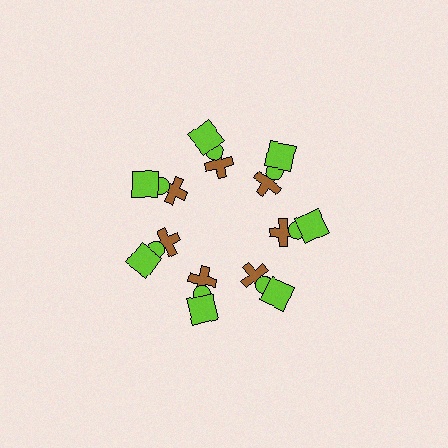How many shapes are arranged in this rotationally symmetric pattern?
There are 21 shapes, arranged in 7 groups of 3.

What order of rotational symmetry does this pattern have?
This pattern has 7-fold rotational symmetry.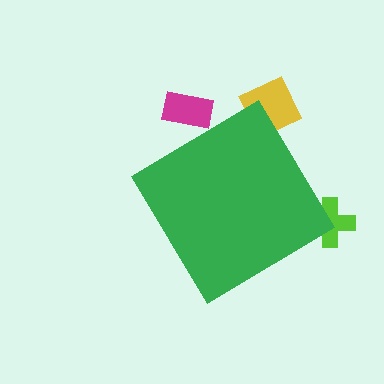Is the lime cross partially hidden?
Yes, the lime cross is partially hidden behind the green diamond.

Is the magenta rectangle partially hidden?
Yes, the magenta rectangle is partially hidden behind the green diamond.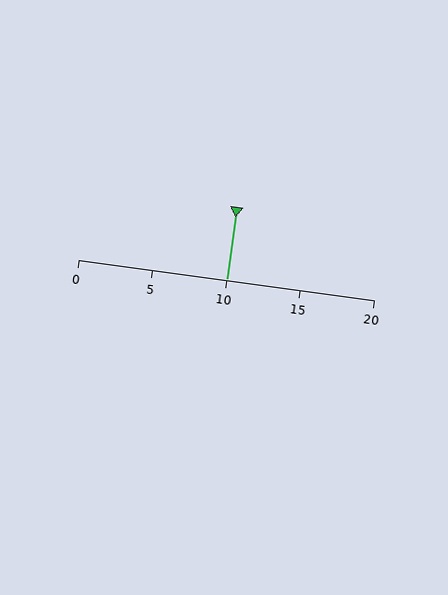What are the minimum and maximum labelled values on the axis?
The axis runs from 0 to 20.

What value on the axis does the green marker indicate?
The marker indicates approximately 10.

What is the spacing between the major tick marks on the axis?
The major ticks are spaced 5 apart.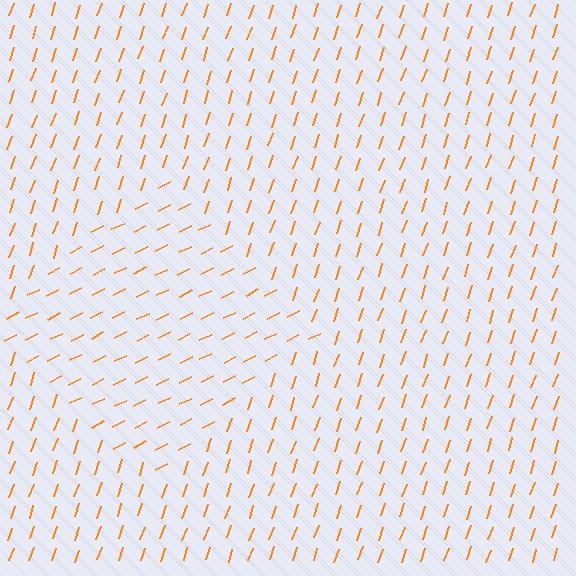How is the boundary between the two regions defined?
The boundary is defined purely by a change in line orientation (approximately 45 degrees difference). All lines are the same color and thickness.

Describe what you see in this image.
The image is filled with small orange line segments. A diamond region in the image has lines oriented differently from the surrounding lines, creating a visible texture boundary.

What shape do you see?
I see a diamond.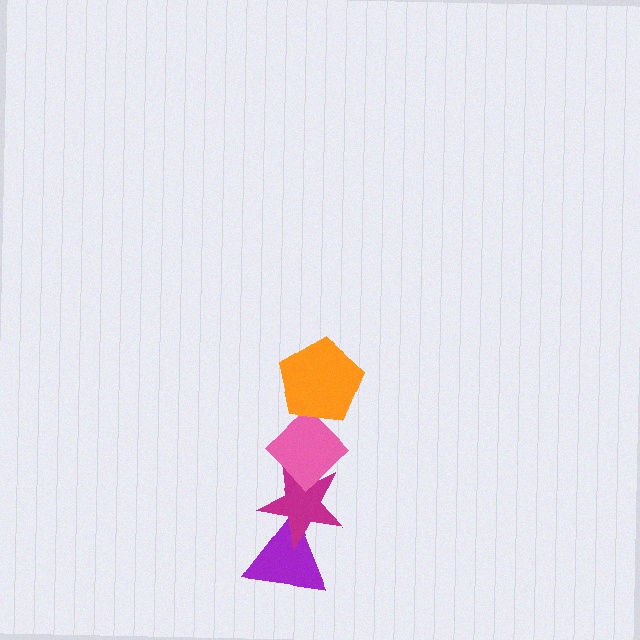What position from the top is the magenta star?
The magenta star is 3rd from the top.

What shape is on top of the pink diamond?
The orange pentagon is on top of the pink diamond.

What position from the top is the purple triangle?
The purple triangle is 4th from the top.